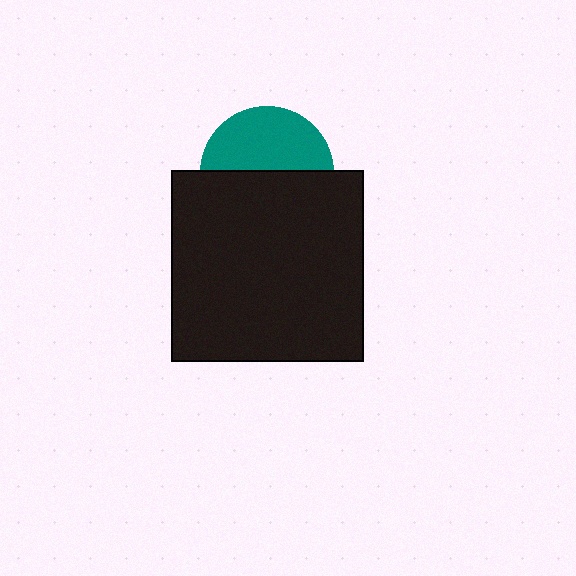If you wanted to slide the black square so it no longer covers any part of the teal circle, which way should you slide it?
Slide it down — that is the most direct way to separate the two shapes.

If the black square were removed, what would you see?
You would see the complete teal circle.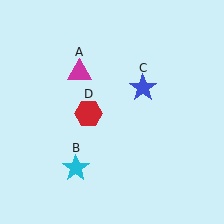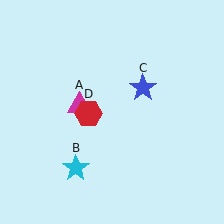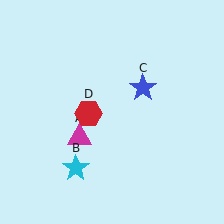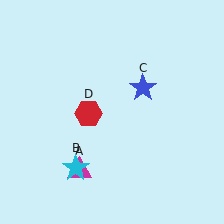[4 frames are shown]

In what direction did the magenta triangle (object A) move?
The magenta triangle (object A) moved down.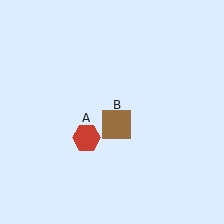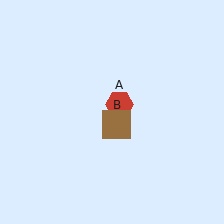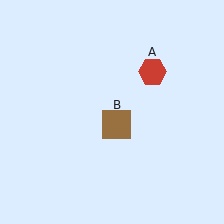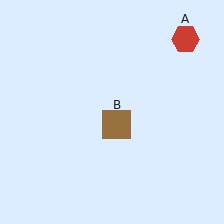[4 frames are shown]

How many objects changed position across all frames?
1 object changed position: red hexagon (object A).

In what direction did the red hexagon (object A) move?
The red hexagon (object A) moved up and to the right.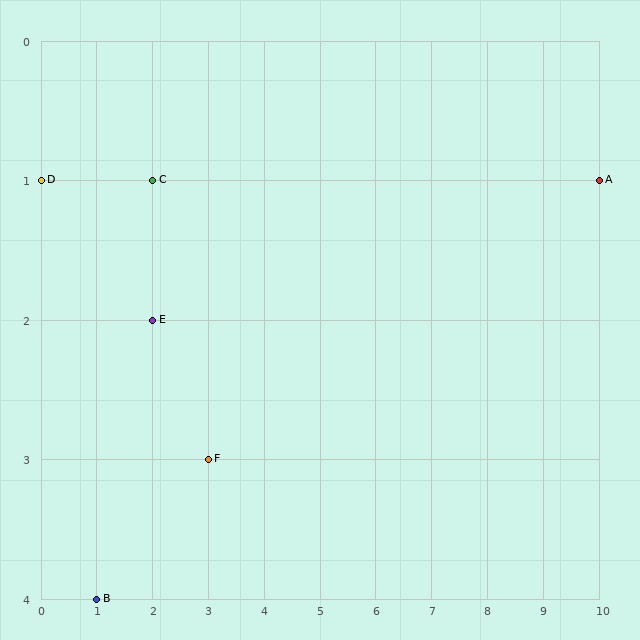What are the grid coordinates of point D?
Point D is at grid coordinates (0, 1).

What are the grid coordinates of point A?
Point A is at grid coordinates (10, 1).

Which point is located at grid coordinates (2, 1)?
Point C is at (2, 1).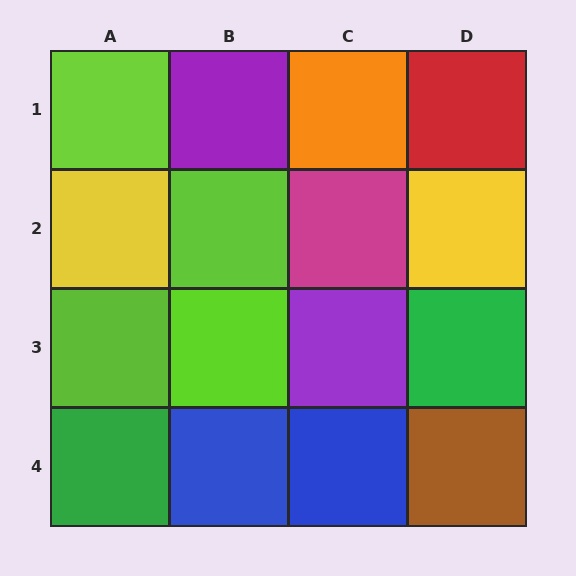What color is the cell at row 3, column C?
Purple.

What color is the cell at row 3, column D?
Green.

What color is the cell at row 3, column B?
Lime.